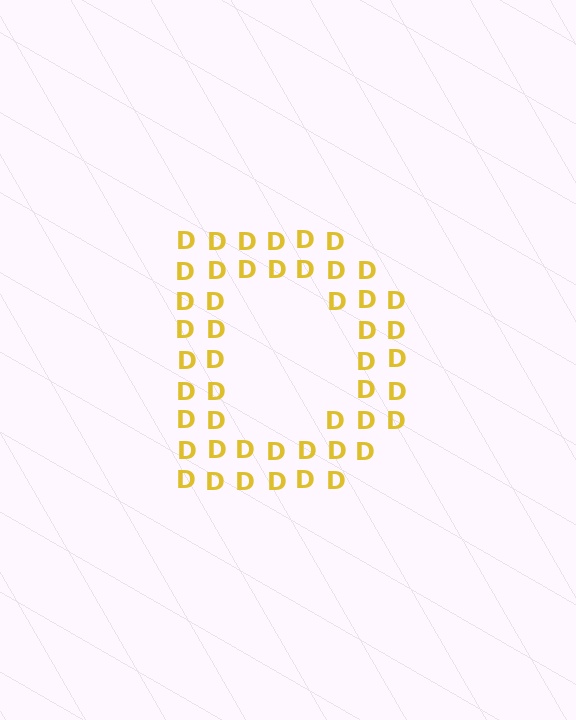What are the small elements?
The small elements are letter D's.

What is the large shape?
The large shape is the letter D.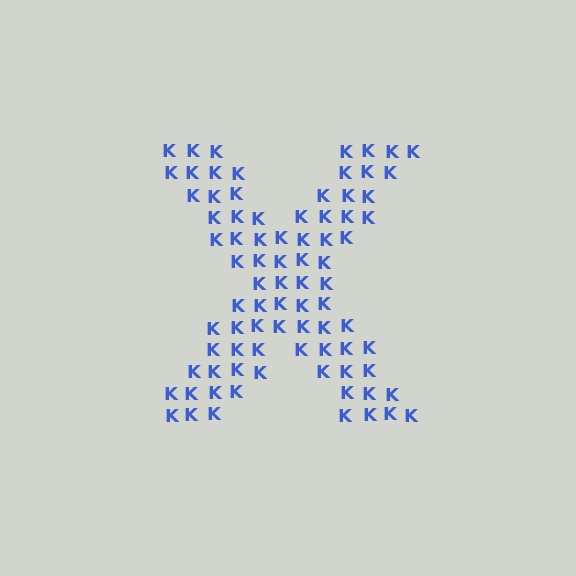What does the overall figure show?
The overall figure shows the letter X.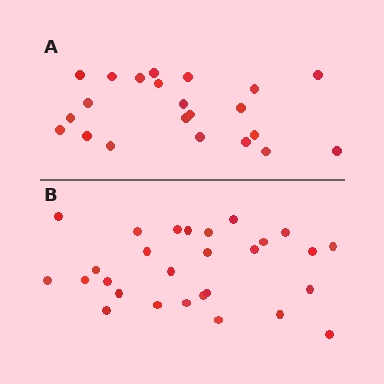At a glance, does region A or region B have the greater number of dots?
Region B (the bottom region) has more dots.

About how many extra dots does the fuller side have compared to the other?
Region B has about 6 more dots than region A.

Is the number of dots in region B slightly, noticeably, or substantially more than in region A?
Region B has noticeably more, but not dramatically so. The ratio is roughly 1.3 to 1.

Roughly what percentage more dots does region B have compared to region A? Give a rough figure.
About 25% more.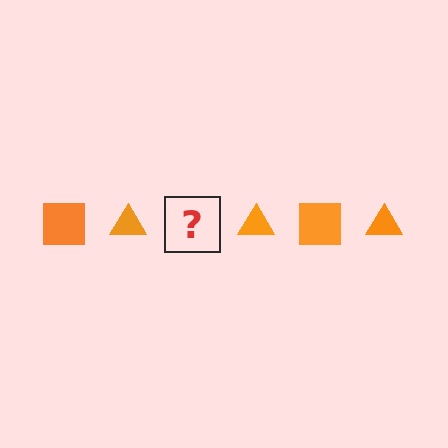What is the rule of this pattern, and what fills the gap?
The rule is that the pattern cycles through square, triangle shapes in orange. The gap should be filled with an orange square.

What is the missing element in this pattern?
The missing element is an orange square.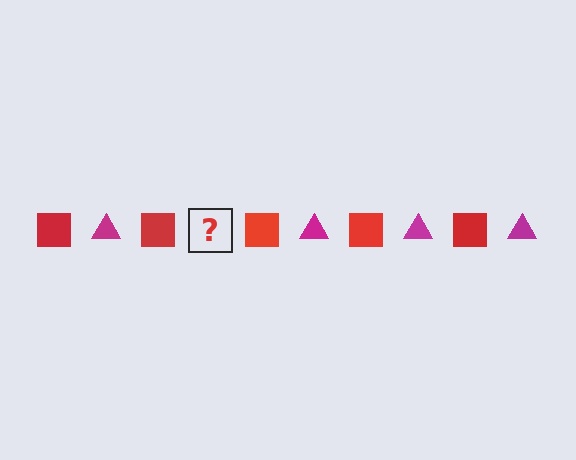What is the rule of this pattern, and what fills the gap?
The rule is that the pattern alternates between red square and magenta triangle. The gap should be filled with a magenta triangle.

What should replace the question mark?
The question mark should be replaced with a magenta triangle.